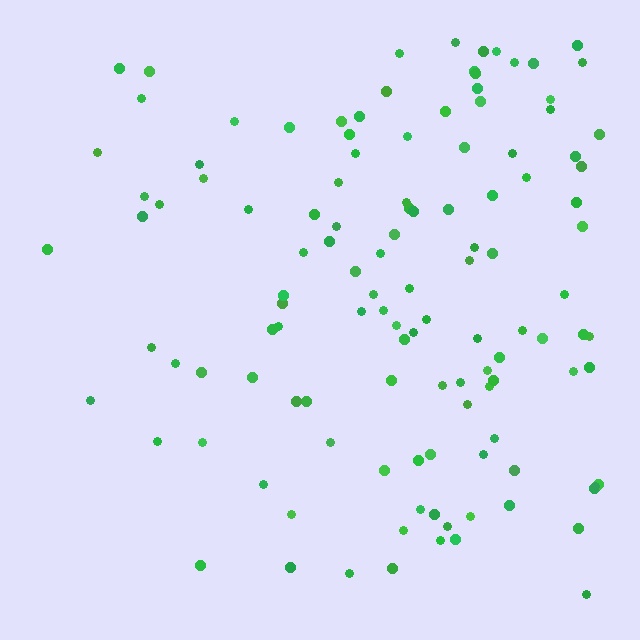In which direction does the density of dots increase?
From left to right, with the right side densest.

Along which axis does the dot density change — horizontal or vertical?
Horizontal.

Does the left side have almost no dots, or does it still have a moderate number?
Still a moderate number, just noticeably fewer than the right.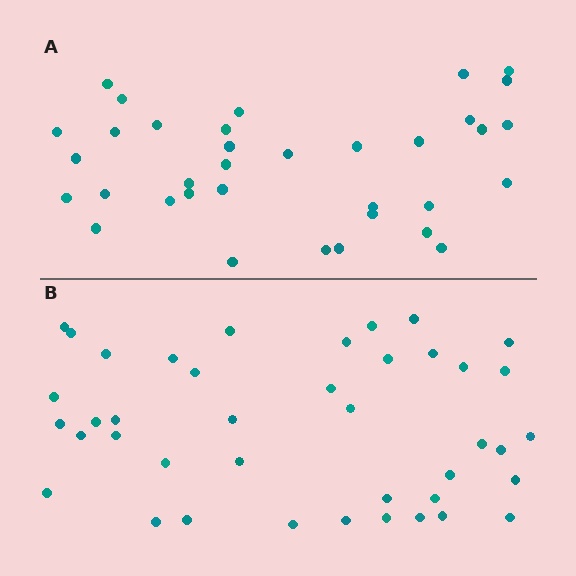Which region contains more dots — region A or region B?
Region B (the bottom region) has more dots.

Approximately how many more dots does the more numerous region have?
Region B has about 6 more dots than region A.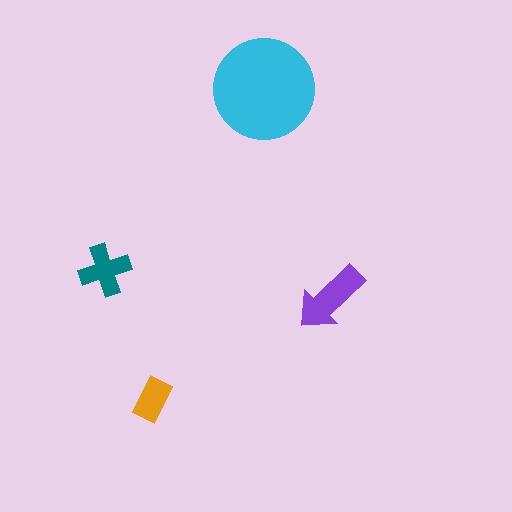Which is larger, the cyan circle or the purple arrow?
The cyan circle.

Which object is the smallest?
The orange rectangle.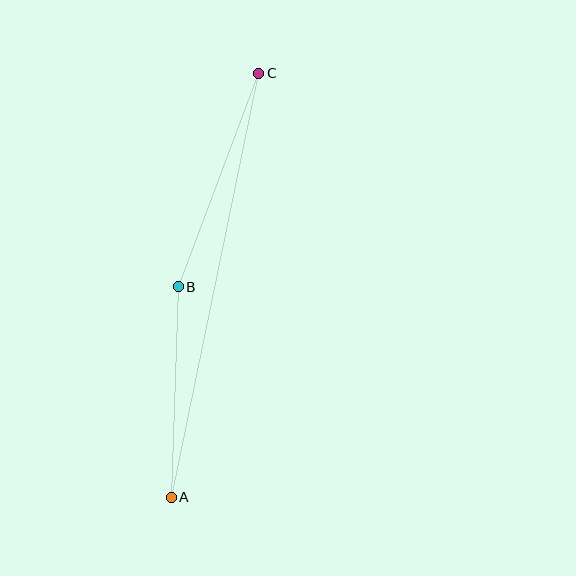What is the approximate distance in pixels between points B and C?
The distance between B and C is approximately 228 pixels.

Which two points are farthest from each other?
Points A and C are farthest from each other.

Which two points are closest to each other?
Points A and B are closest to each other.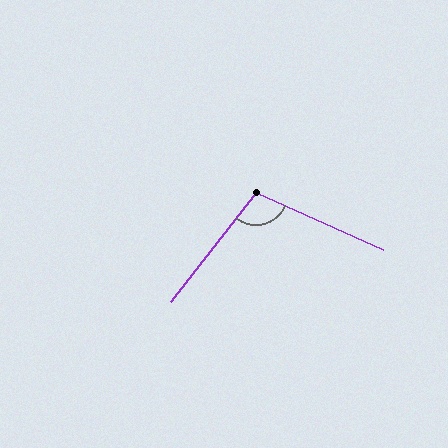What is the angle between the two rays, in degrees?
Approximately 103 degrees.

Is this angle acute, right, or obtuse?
It is obtuse.